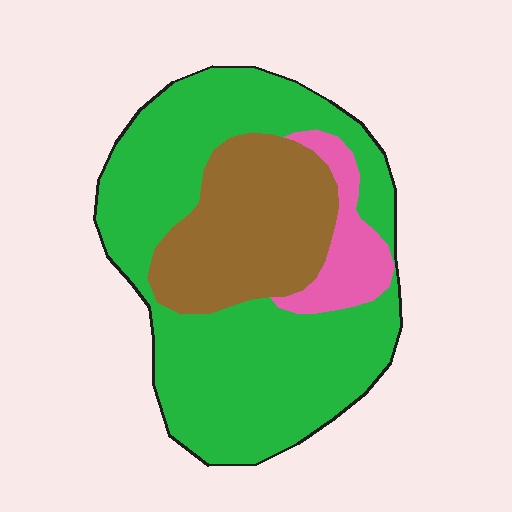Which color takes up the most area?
Green, at roughly 65%.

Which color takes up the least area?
Pink, at roughly 10%.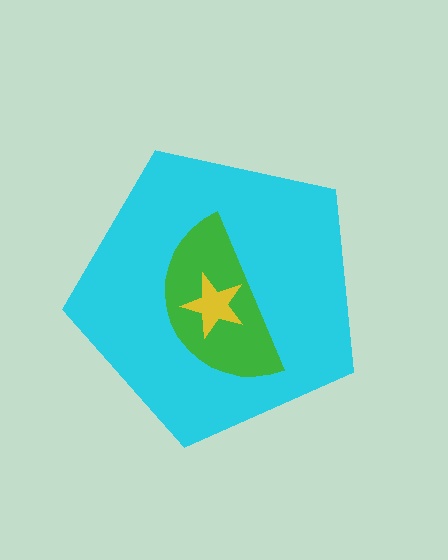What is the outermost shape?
The cyan pentagon.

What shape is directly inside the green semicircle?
The yellow star.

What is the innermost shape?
The yellow star.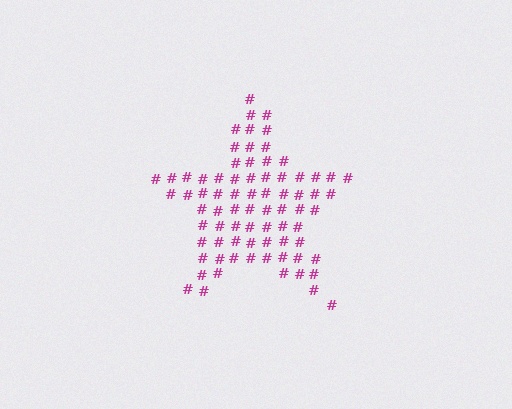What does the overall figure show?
The overall figure shows a star.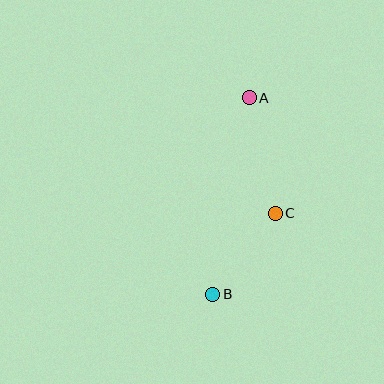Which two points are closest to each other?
Points B and C are closest to each other.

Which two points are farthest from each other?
Points A and B are farthest from each other.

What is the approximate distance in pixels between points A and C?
The distance between A and C is approximately 118 pixels.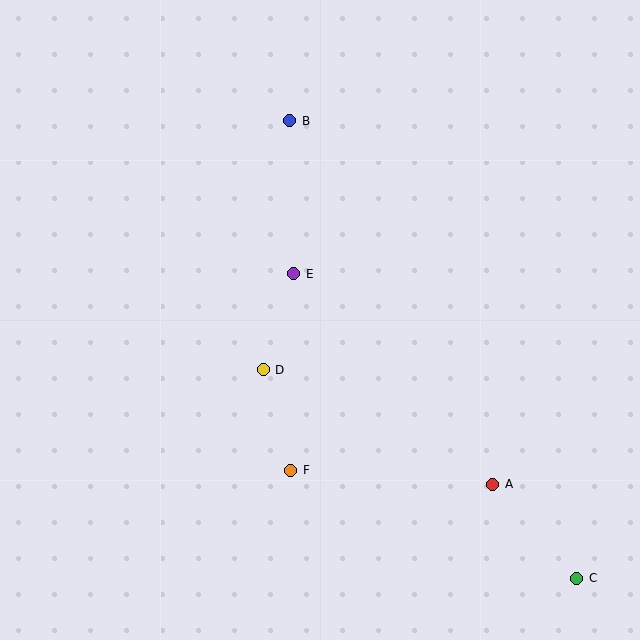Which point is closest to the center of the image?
Point E at (294, 274) is closest to the center.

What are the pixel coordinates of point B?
Point B is at (290, 121).